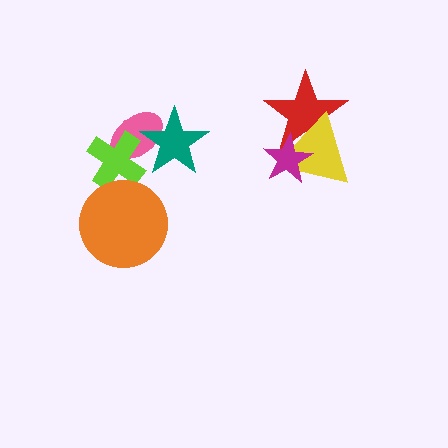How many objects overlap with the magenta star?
2 objects overlap with the magenta star.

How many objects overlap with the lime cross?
2 objects overlap with the lime cross.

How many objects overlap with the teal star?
1 object overlaps with the teal star.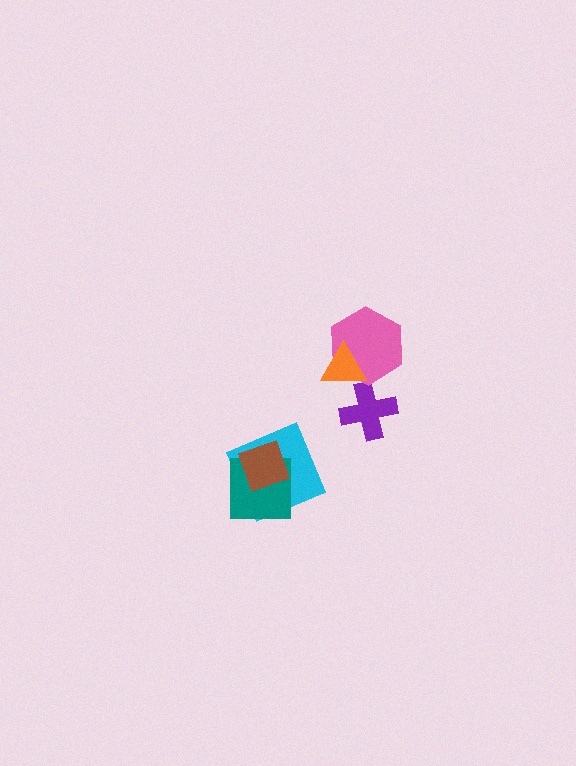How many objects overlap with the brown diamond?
2 objects overlap with the brown diamond.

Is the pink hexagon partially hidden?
Yes, it is partially covered by another shape.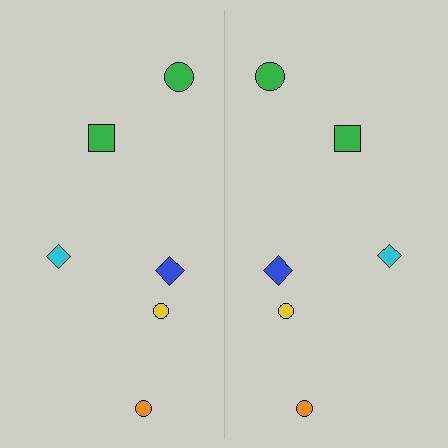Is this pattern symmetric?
Yes, this pattern has bilateral (reflection) symmetry.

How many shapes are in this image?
There are 12 shapes in this image.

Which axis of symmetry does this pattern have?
The pattern has a vertical axis of symmetry running through the center of the image.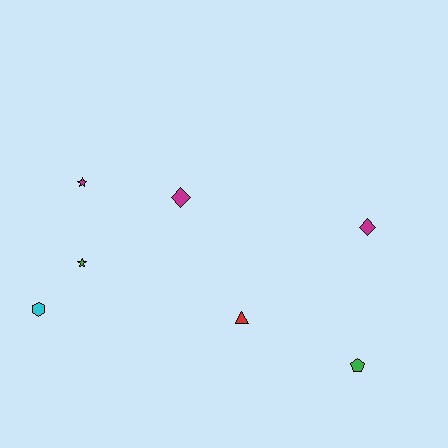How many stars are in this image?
There are 2 stars.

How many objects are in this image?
There are 7 objects.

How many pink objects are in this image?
There are no pink objects.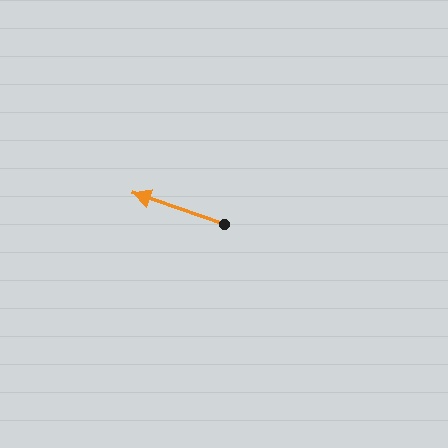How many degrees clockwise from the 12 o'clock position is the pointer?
Approximately 289 degrees.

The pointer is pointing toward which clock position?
Roughly 10 o'clock.